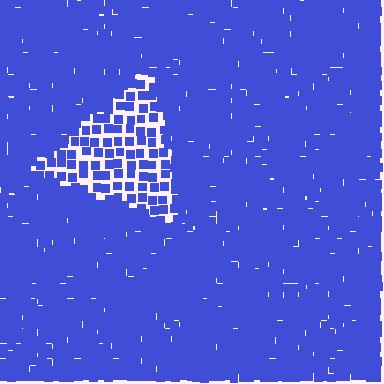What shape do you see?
I see a triangle.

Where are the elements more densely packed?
The elements are more densely packed outside the triangle boundary.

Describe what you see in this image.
The image contains small blue elements arranged at two different densities. A triangle-shaped region is visible where the elements are less densely packed than the surrounding area.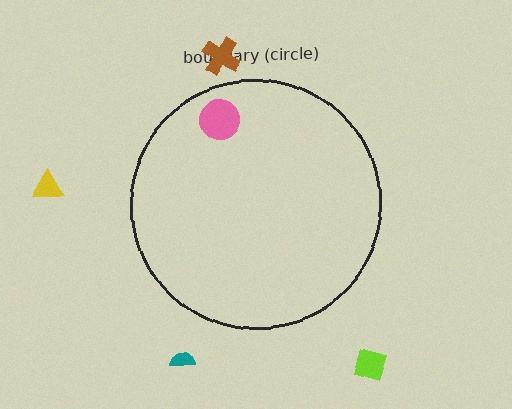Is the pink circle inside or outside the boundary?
Inside.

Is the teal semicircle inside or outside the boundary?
Outside.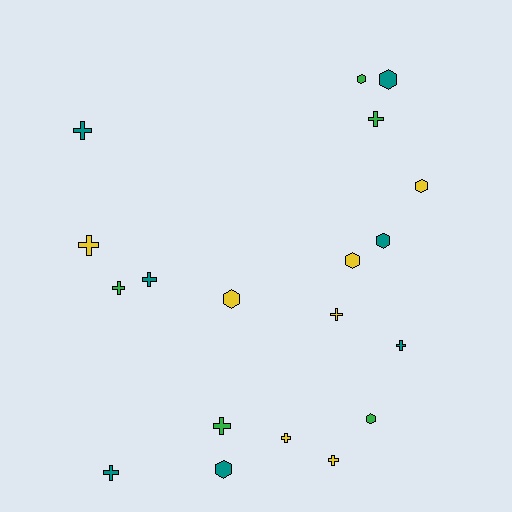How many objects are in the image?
There are 19 objects.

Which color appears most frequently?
Yellow, with 7 objects.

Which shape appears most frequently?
Cross, with 11 objects.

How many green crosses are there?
There are 3 green crosses.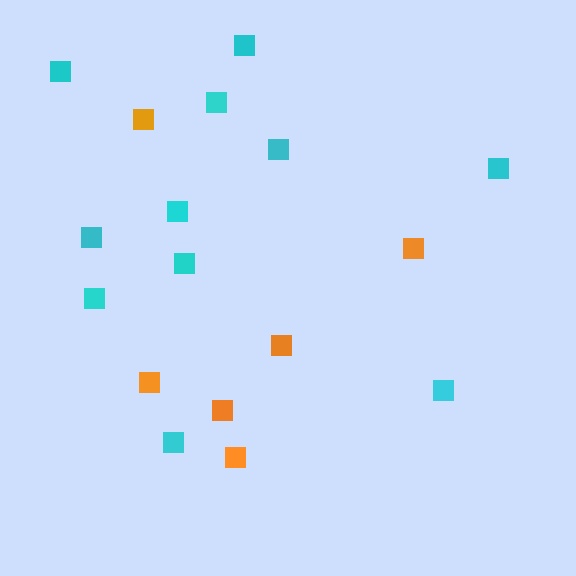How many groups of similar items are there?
There are 2 groups: one group of cyan squares (11) and one group of orange squares (6).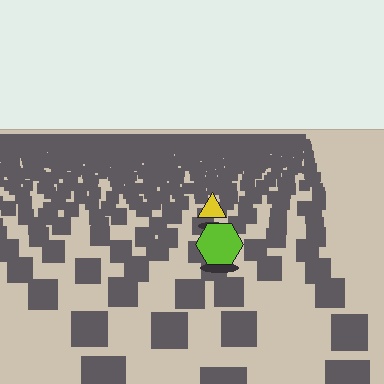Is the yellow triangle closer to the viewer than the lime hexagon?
No. The lime hexagon is closer — you can tell from the texture gradient: the ground texture is coarser near it.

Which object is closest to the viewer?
The lime hexagon is closest. The texture marks near it are larger and more spread out.